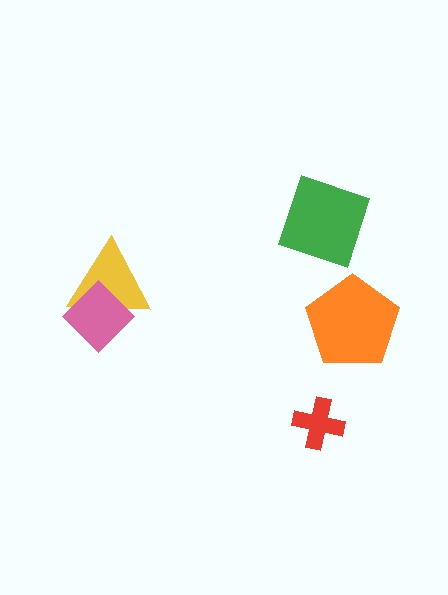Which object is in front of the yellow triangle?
The pink diamond is in front of the yellow triangle.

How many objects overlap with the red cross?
0 objects overlap with the red cross.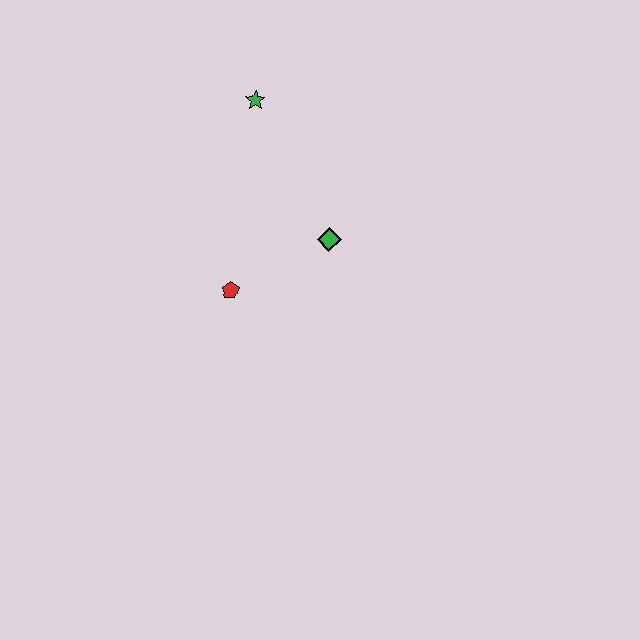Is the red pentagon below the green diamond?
Yes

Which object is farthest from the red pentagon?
The green star is farthest from the red pentagon.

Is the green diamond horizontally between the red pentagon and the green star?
No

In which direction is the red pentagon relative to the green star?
The red pentagon is below the green star.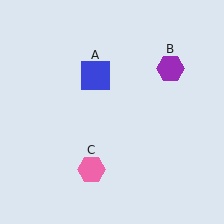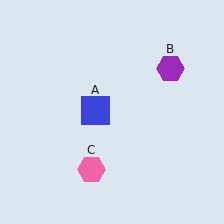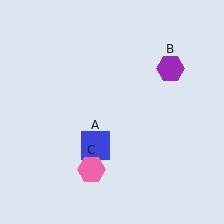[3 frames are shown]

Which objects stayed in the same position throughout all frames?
Purple hexagon (object B) and pink hexagon (object C) remained stationary.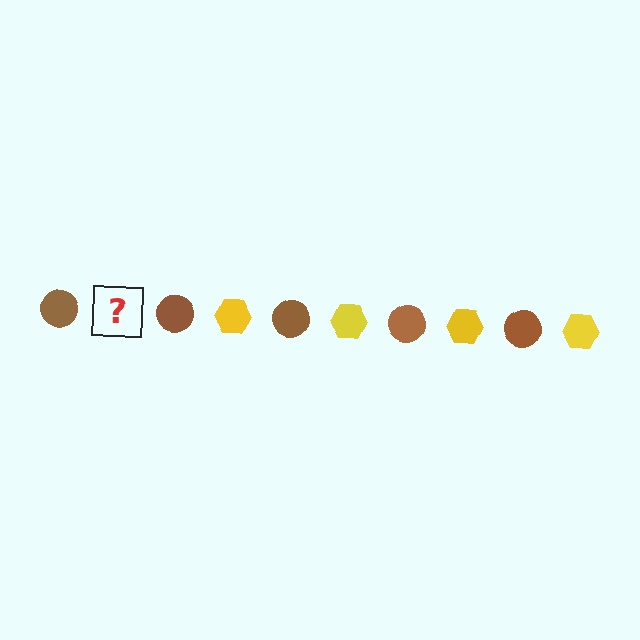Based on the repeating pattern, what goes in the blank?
The blank should be a yellow hexagon.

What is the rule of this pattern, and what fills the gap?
The rule is that the pattern alternates between brown circle and yellow hexagon. The gap should be filled with a yellow hexagon.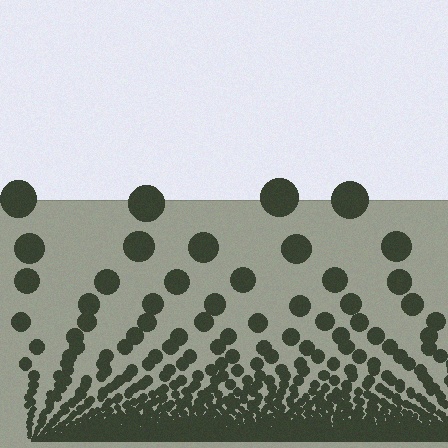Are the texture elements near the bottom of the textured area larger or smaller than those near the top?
Smaller. The gradient is inverted — elements near the bottom are smaller and denser.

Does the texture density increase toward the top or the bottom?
Density increases toward the bottom.